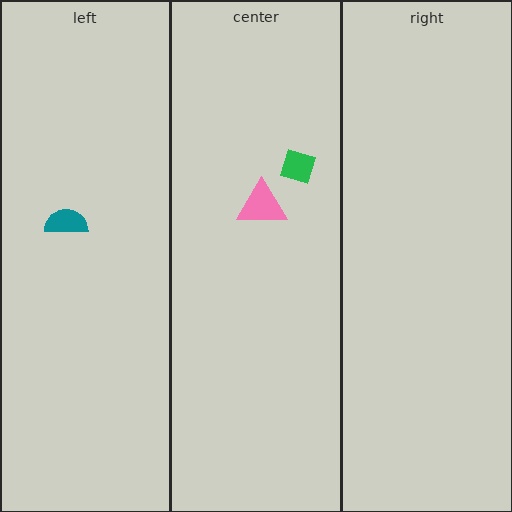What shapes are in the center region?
The green diamond, the pink triangle.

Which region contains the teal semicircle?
The left region.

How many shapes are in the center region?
2.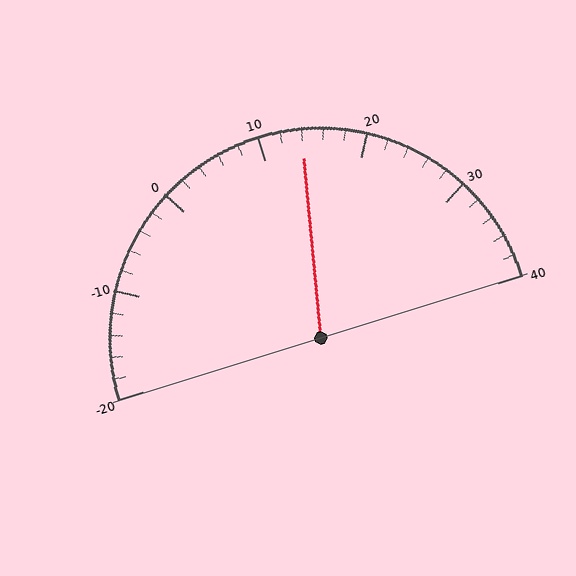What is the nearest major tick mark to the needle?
The nearest major tick mark is 10.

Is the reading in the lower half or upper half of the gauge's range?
The reading is in the upper half of the range (-20 to 40).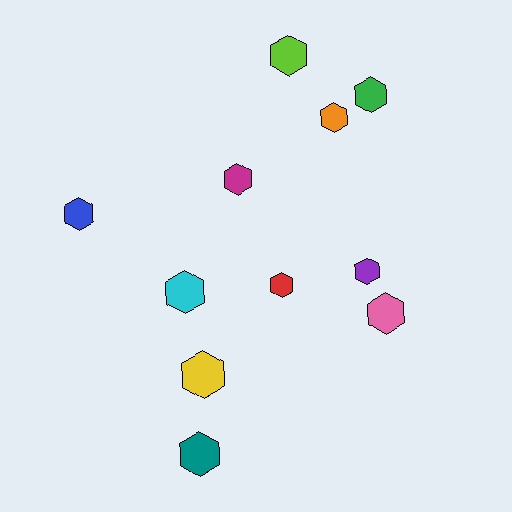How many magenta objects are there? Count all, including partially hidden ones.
There is 1 magenta object.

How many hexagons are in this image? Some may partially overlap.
There are 11 hexagons.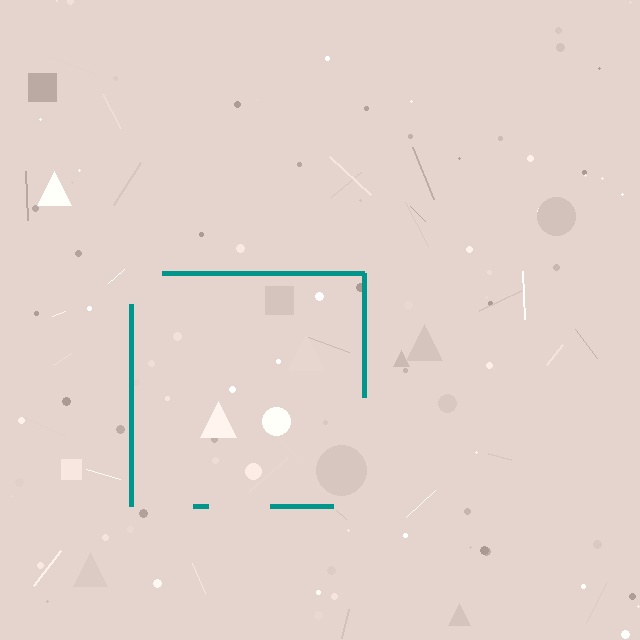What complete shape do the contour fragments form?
The contour fragments form a square.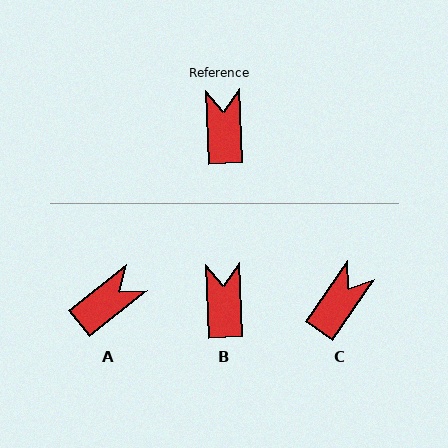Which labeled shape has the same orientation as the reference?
B.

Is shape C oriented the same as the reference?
No, it is off by about 37 degrees.